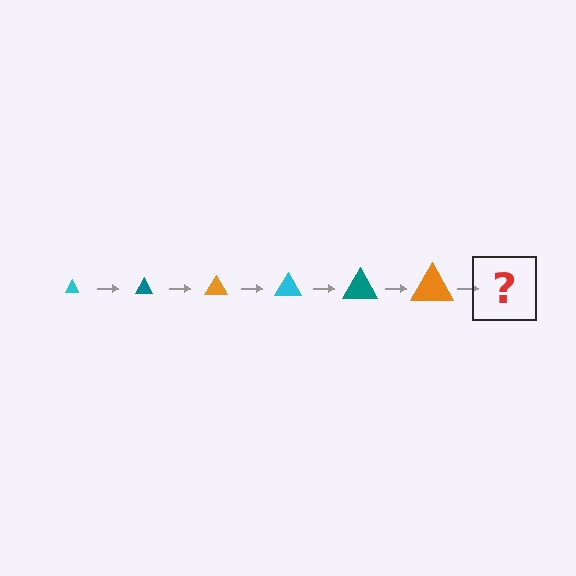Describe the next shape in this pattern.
It should be a cyan triangle, larger than the previous one.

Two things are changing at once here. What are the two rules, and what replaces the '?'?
The two rules are that the triangle grows larger each step and the color cycles through cyan, teal, and orange. The '?' should be a cyan triangle, larger than the previous one.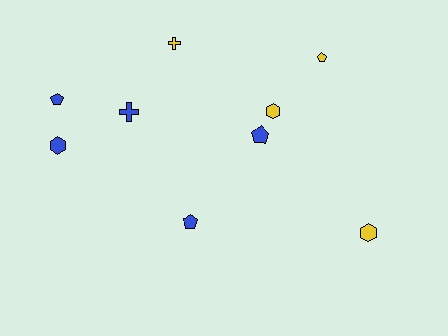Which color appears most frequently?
Blue, with 5 objects.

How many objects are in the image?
There are 9 objects.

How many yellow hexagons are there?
There are 2 yellow hexagons.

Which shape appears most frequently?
Pentagon, with 4 objects.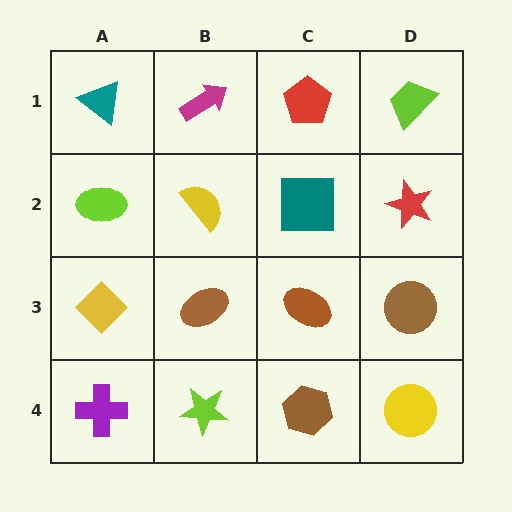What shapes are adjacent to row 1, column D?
A red star (row 2, column D), a red pentagon (row 1, column C).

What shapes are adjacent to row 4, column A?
A yellow diamond (row 3, column A), a lime star (row 4, column B).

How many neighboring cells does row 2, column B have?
4.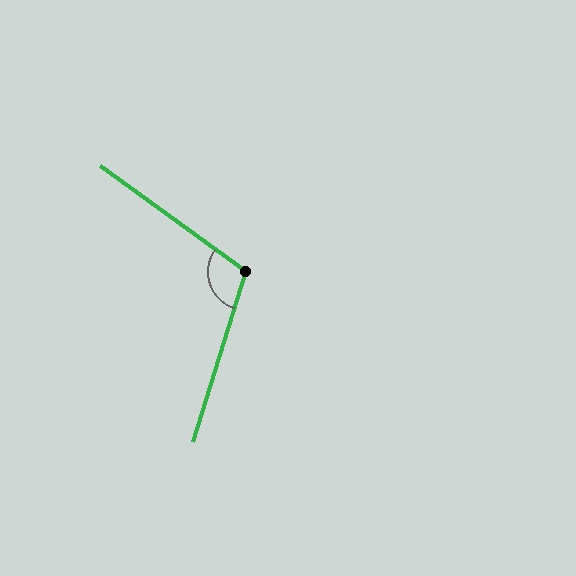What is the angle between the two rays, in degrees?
Approximately 109 degrees.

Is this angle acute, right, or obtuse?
It is obtuse.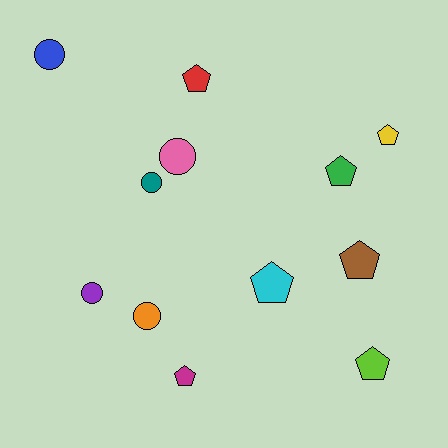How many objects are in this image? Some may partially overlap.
There are 12 objects.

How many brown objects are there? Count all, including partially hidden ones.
There is 1 brown object.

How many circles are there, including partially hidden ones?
There are 5 circles.